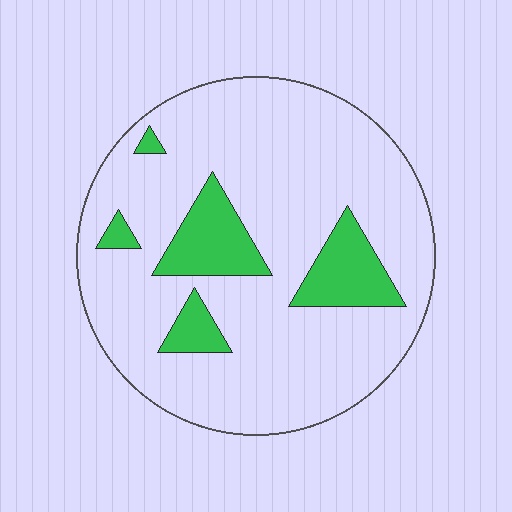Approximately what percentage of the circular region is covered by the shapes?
Approximately 15%.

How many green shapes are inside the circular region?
5.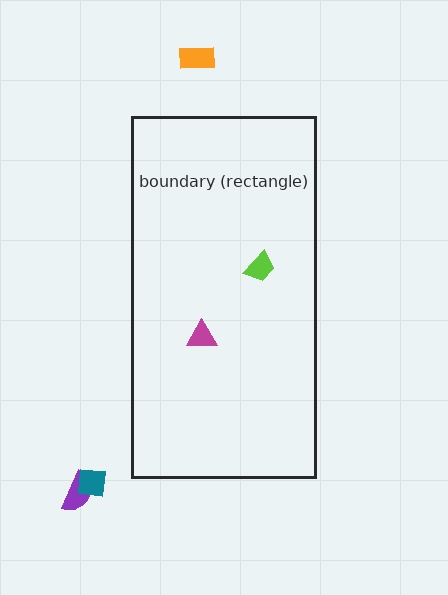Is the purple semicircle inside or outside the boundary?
Outside.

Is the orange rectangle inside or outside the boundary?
Outside.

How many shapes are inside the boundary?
2 inside, 3 outside.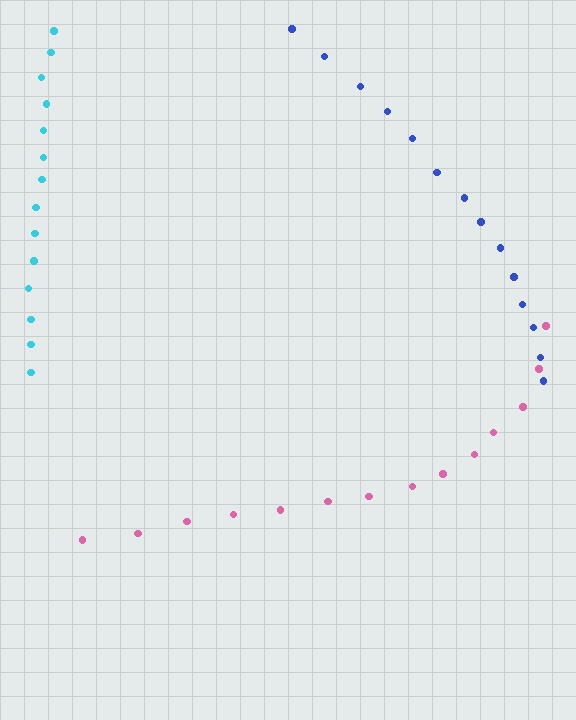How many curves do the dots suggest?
There are 3 distinct paths.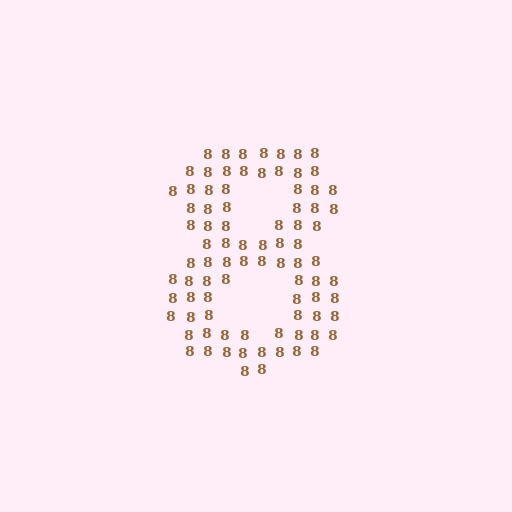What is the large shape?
The large shape is the digit 8.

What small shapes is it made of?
It is made of small digit 8's.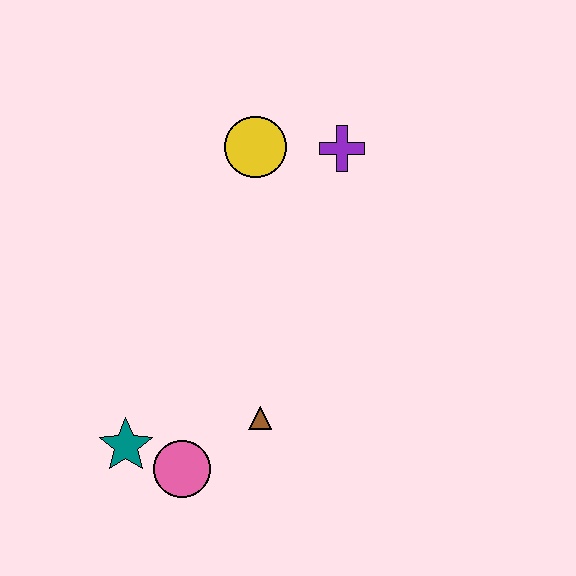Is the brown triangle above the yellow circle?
No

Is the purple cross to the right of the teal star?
Yes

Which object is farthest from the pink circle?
The purple cross is farthest from the pink circle.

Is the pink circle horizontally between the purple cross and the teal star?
Yes